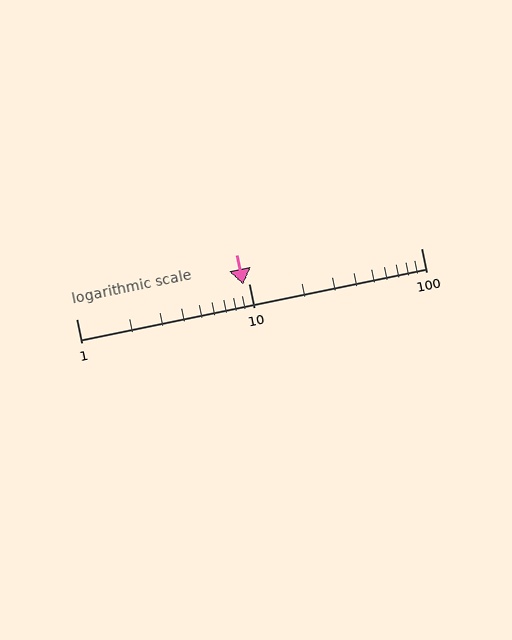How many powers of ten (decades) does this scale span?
The scale spans 2 decades, from 1 to 100.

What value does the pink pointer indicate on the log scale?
The pointer indicates approximately 9.3.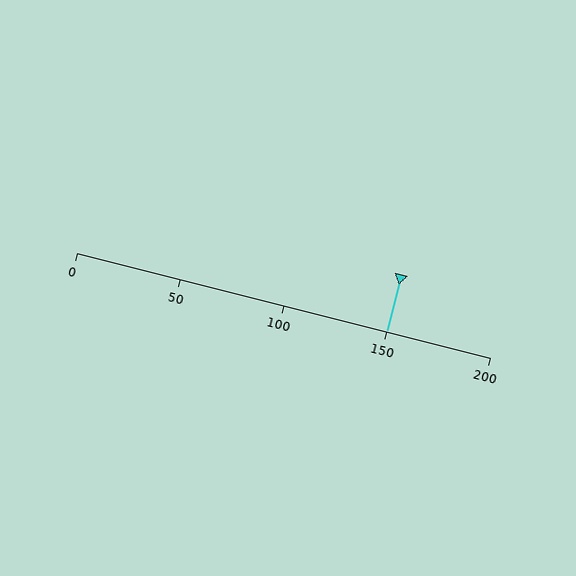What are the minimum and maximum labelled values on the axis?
The axis runs from 0 to 200.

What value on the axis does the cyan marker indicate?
The marker indicates approximately 150.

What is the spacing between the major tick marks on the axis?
The major ticks are spaced 50 apart.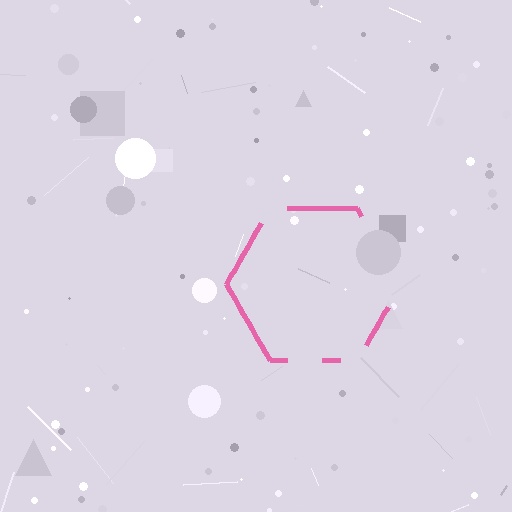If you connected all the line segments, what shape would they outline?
They would outline a hexagon.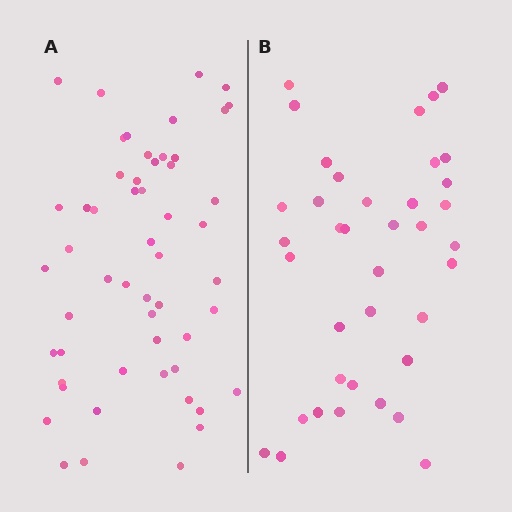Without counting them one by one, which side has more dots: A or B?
Region A (the left region) has more dots.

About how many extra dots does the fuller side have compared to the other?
Region A has approximately 15 more dots than region B.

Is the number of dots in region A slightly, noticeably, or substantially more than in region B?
Region A has noticeably more, but not dramatically so. The ratio is roughly 1.4 to 1.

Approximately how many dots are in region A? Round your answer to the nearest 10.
About 50 dots. (The exact count is 54, which rounds to 50.)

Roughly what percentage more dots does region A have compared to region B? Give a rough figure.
About 40% more.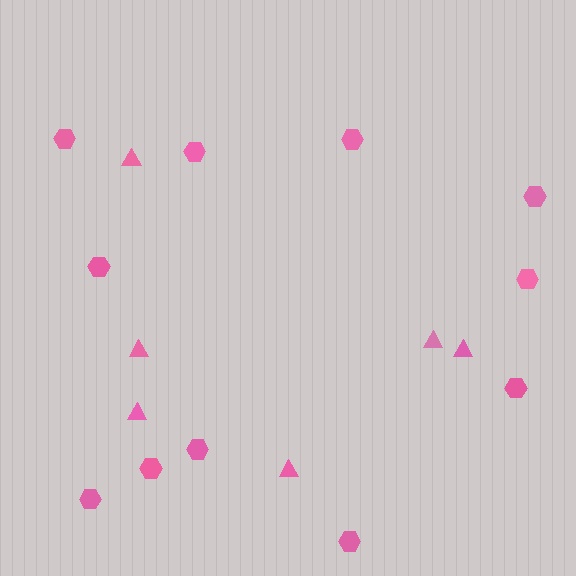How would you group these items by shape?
There are 2 groups: one group of hexagons (11) and one group of triangles (6).